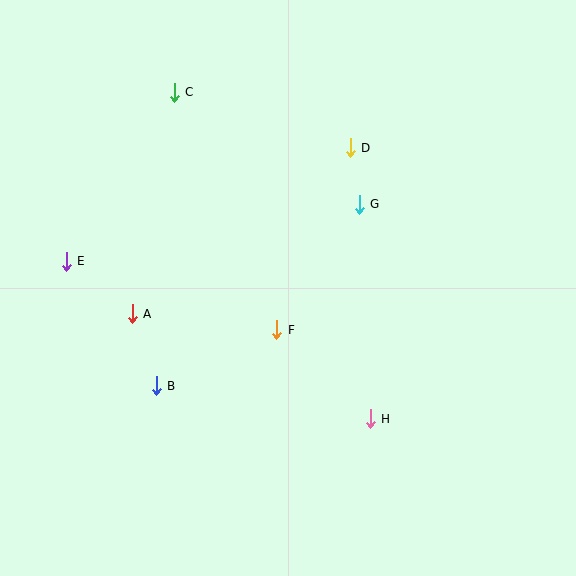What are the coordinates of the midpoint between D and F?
The midpoint between D and F is at (313, 239).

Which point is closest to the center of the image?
Point F at (277, 330) is closest to the center.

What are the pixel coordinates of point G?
Point G is at (359, 204).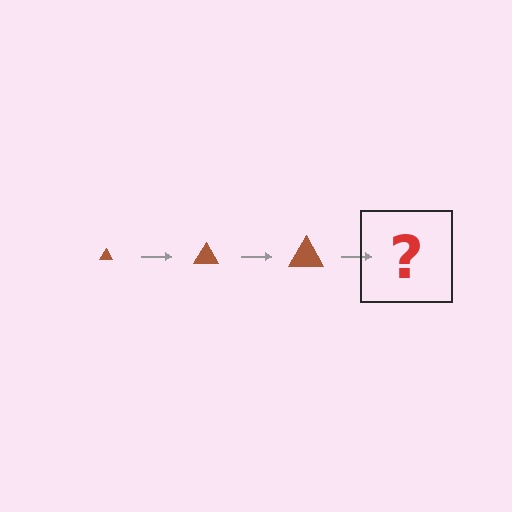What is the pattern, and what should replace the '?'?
The pattern is that the triangle gets progressively larger each step. The '?' should be a brown triangle, larger than the previous one.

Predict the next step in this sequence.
The next step is a brown triangle, larger than the previous one.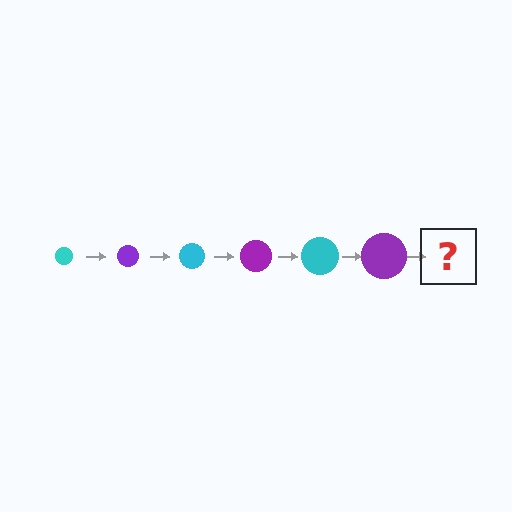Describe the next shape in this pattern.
It should be a cyan circle, larger than the previous one.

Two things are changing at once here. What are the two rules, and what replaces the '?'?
The two rules are that the circle grows larger each step and the color cycles through cyan and purple. The '?' should be a cyan circle, larger than the previous one.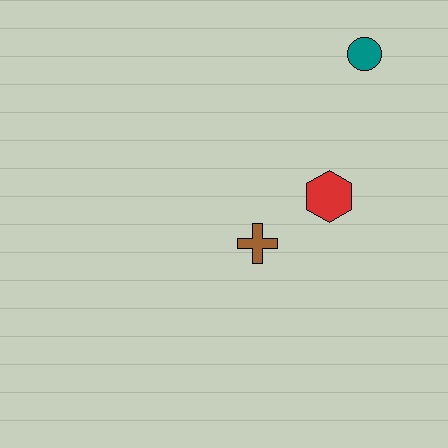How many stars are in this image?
There are no stars.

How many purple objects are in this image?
There are no purple objects.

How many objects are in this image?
There are 3 objects.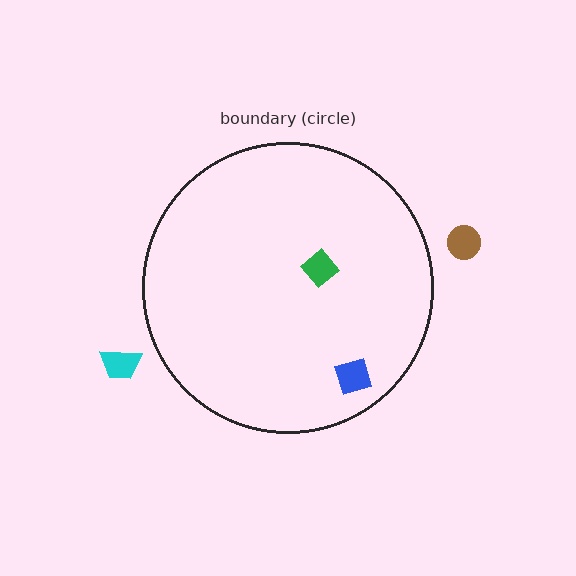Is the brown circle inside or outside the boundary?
Outside.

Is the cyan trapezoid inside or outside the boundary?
Outside.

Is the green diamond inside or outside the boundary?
Inside.